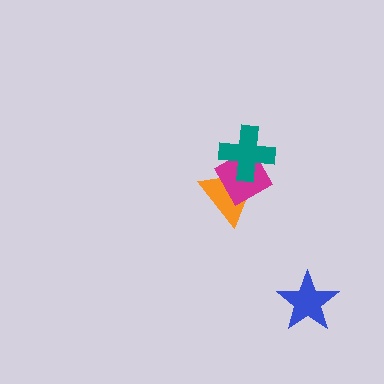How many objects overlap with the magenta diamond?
2 objects overlap with the magenta diamond.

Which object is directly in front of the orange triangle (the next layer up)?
The magenta diamond is directly in front of the orange triangle.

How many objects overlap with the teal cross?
2 objects overlap with the teal cross.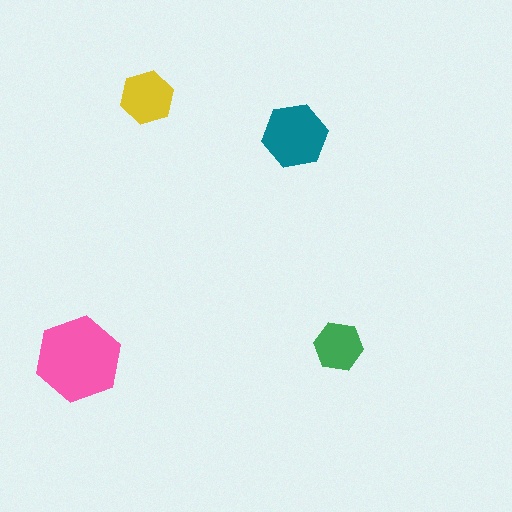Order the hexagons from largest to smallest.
the pink one, the teal one, the yellow one, the green one.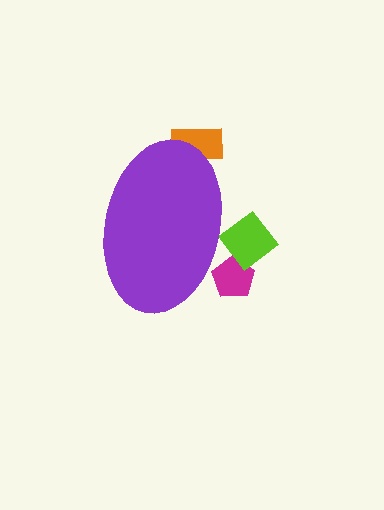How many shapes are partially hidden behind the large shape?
3 shapes are partially hidden.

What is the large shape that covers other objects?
A purple ellipse.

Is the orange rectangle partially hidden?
Yes, the orange rectangle is partially hidden behind the purple ellipse.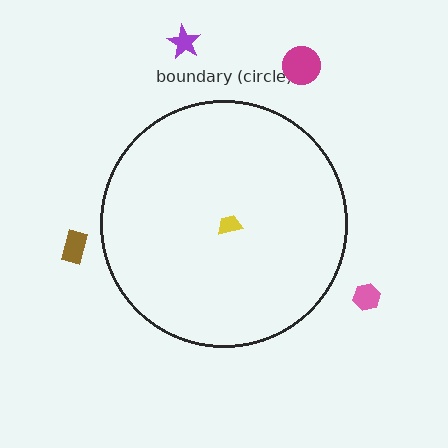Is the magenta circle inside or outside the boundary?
Outside.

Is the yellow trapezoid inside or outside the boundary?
Inside.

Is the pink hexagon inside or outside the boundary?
Outside.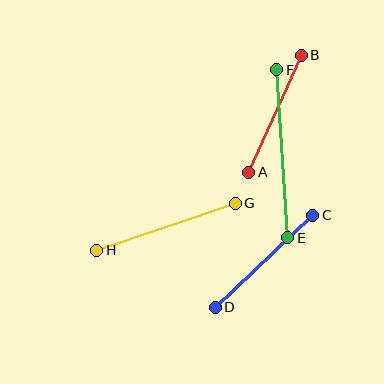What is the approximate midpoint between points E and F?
The midpoint is at approximately (282, 154) pixels.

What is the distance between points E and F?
The distance is approximately 169 pixels.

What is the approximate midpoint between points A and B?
The midpoint is at approximately (275, 114) pixels.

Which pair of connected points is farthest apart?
Points E and F are farthest apart.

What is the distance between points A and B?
The distance is approximately 128 pixels.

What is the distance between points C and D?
The distance is approximately 134 pixels.